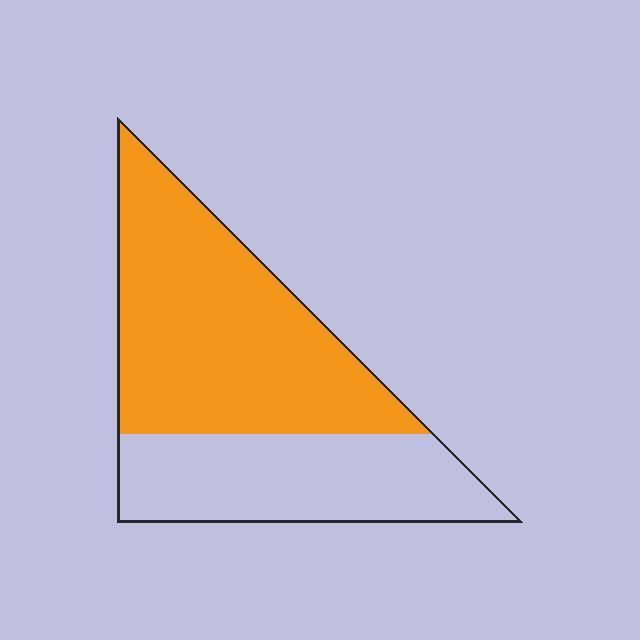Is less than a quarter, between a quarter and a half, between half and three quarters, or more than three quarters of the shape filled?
Between half and three quarters.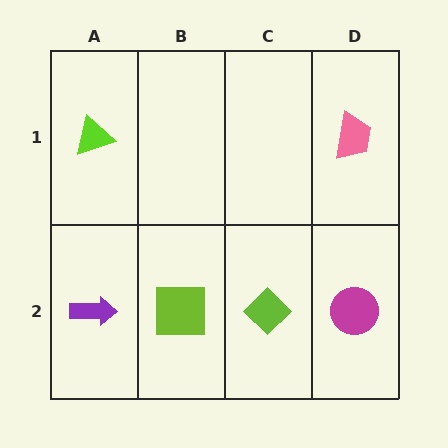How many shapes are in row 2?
4 shapes.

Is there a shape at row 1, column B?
No, that cell is empty.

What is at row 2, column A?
A purple arrow.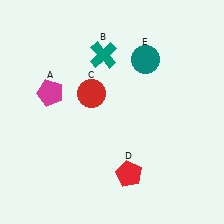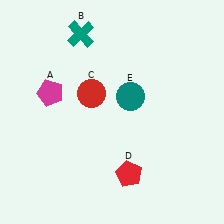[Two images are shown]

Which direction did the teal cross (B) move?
The teal cross (B) moved left.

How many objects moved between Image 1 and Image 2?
2 objects moved between the two images.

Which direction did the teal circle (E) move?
The teal circle (E) moved down.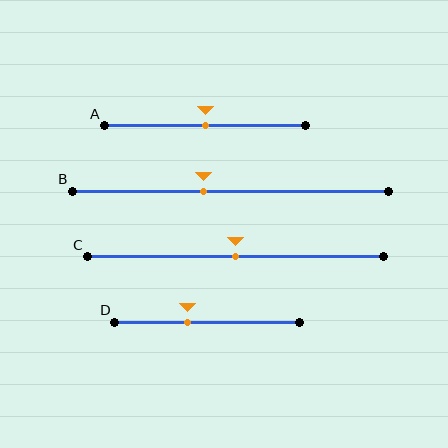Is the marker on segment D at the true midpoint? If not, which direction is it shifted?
No, the marker on segment D is shifted to the left by about 10% of the segment length.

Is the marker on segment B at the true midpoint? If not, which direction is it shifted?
No, the marker on segment B is shifted to the left by about 9% of the segment length.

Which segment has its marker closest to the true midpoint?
Segment A has its marker closest to the true midpoint.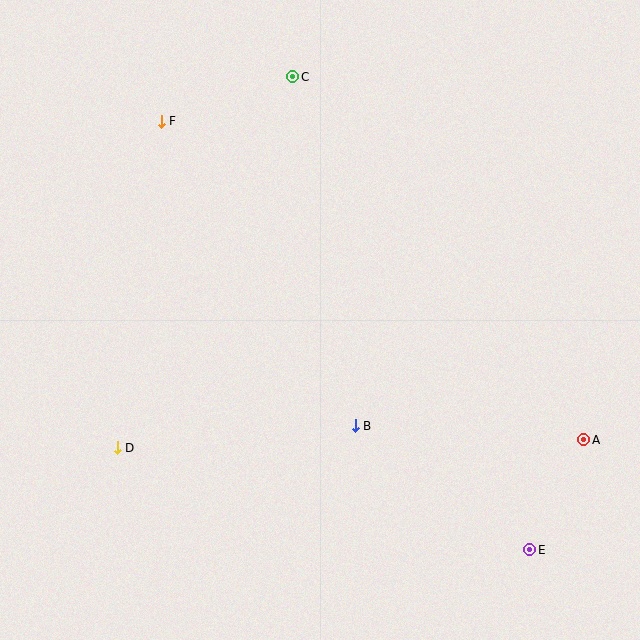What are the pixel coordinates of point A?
Point A is at (584, 440).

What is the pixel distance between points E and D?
The distance between E and D is 425 pixels.